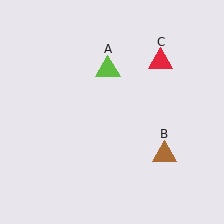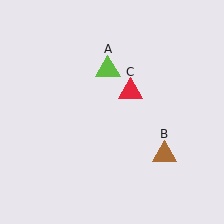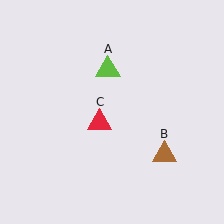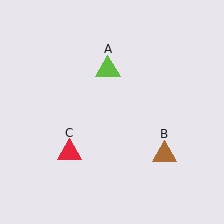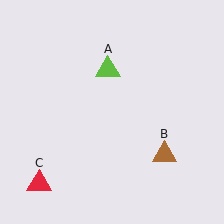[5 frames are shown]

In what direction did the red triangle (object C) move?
The red triangle (object C) moved down and to the left.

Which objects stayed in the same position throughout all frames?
Lime triangle (object A) and brown triangle (object B) remained stationary.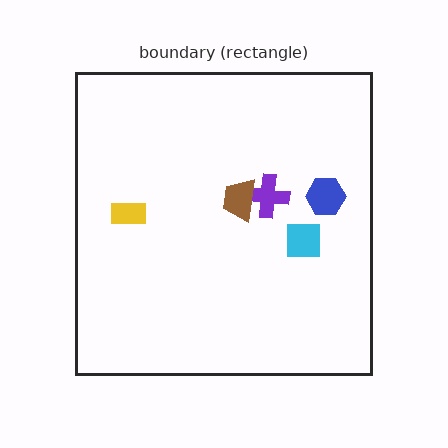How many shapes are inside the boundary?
5 inside, 0 outside.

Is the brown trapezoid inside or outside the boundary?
Inside.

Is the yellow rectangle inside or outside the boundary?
Inside.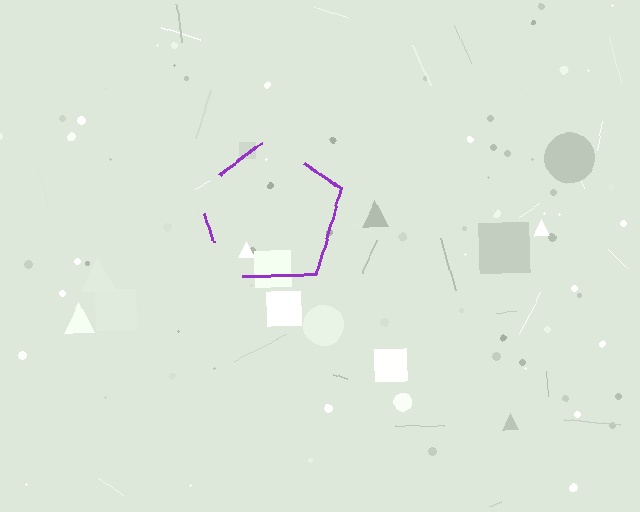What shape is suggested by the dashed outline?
The dashed outline suggests a pentagon.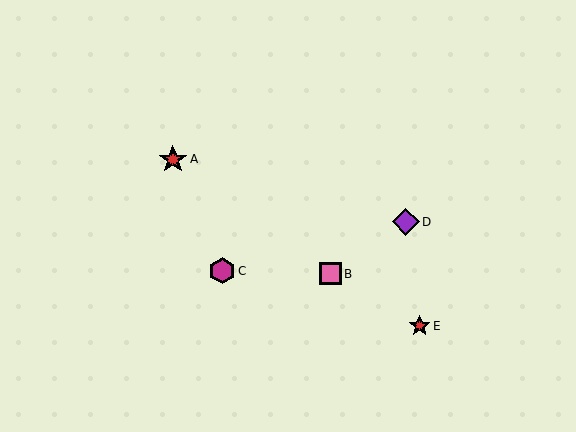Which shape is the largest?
The red star (labeled A) is the largest.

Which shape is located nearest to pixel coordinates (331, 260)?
The pink square (labeled B) at (330, 274) is nearest to that location.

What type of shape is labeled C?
Shape C is a magenta hexagon.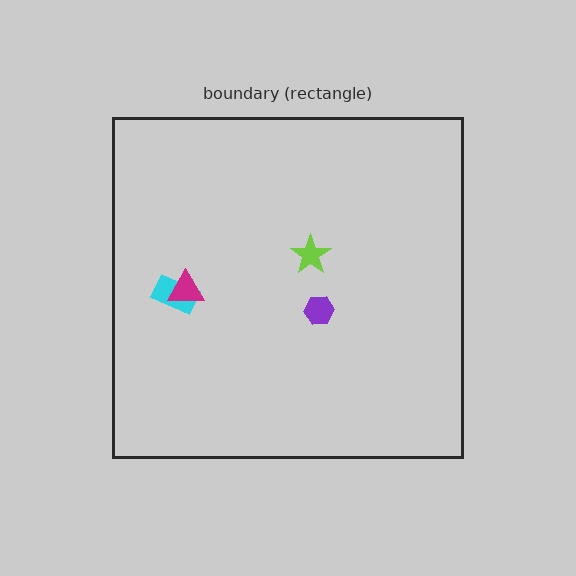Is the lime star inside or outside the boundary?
Inside.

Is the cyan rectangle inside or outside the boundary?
Inside.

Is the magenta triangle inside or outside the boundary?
Inside.